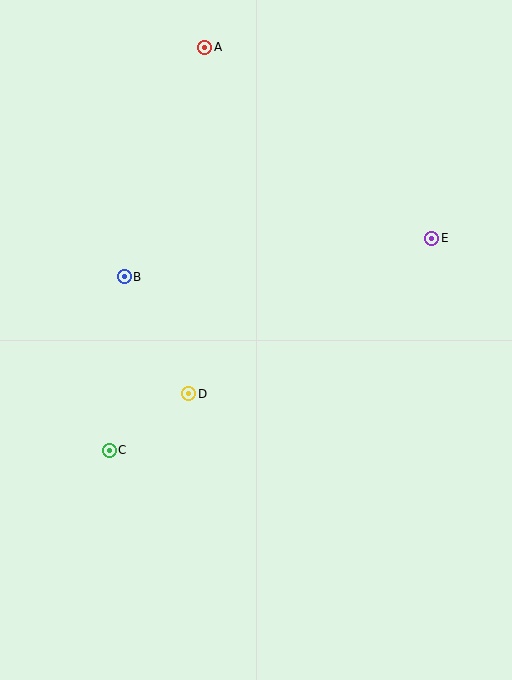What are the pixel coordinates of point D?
Point D is at (189, 394).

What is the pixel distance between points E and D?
The distance between E and D is 288 pixels.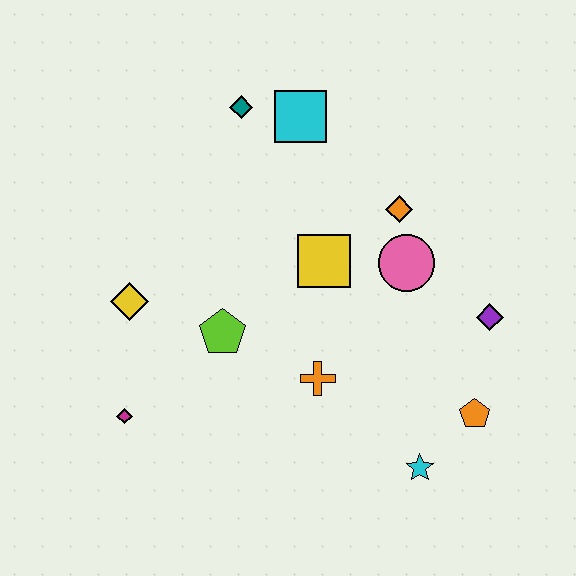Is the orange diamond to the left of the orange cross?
No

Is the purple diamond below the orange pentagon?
No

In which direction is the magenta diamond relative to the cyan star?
The magenta diamond is to the left of the cyan star.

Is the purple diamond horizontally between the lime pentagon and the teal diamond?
No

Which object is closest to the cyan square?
The teal diamond is closest to the cyan square.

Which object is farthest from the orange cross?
The teal diamond is farthest from the orange cross.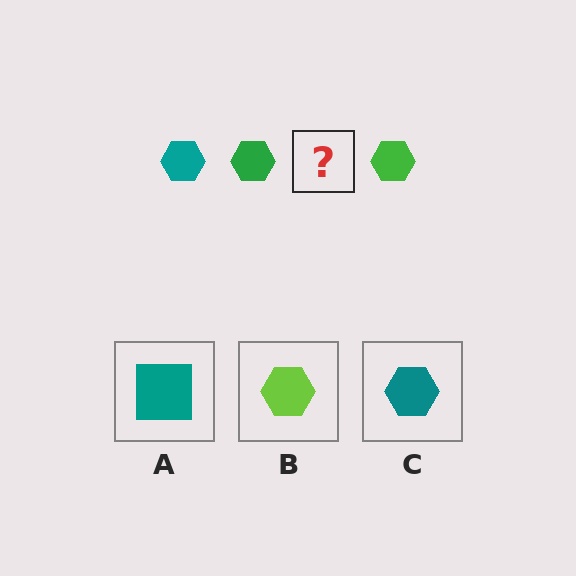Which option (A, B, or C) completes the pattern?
C.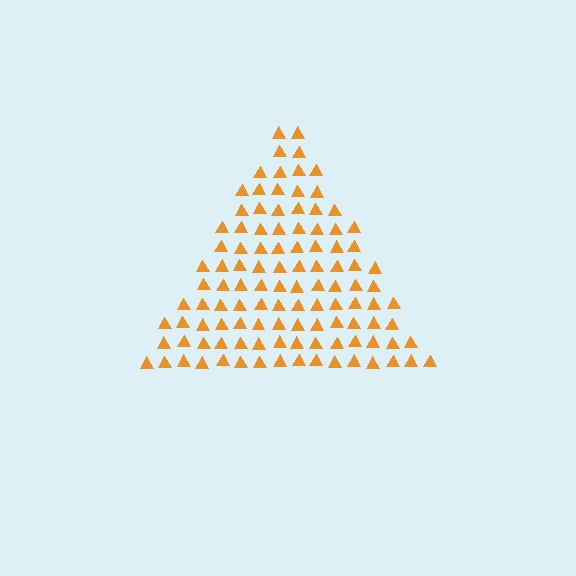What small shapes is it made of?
It is made of small triangles.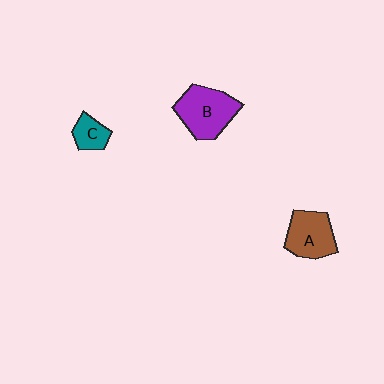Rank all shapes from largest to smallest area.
From largest to smallest: B (purple), A (brown), C (teal).